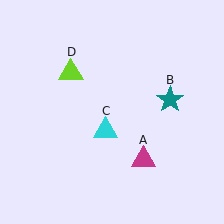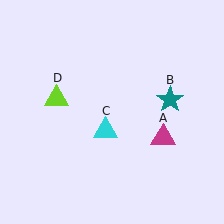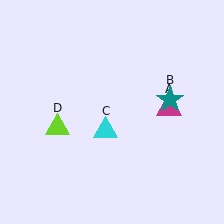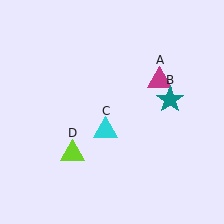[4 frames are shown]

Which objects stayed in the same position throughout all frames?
Teal star (object B) and cyan triangle (object C) remained stationary.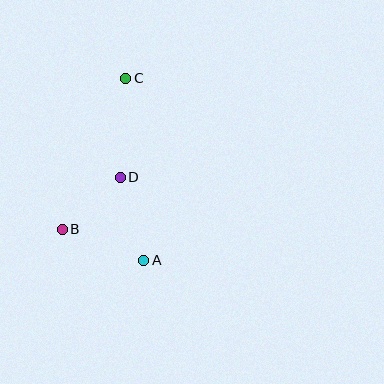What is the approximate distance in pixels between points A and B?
The distance between A and B is approximately 87 pixels.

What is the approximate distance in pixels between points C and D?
The distance between C and D is approximately 99 pixels.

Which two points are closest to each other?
Points B and D are closest to each other.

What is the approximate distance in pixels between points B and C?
The distance between B and C is approximately 164 pixels.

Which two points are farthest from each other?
Points A and C are farthest from each other.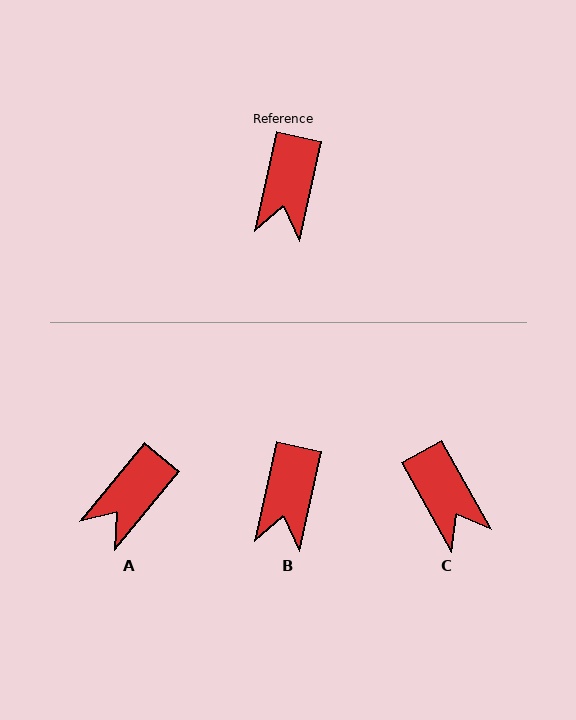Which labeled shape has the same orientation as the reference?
B.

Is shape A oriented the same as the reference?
No, it is off by about 28 degrees.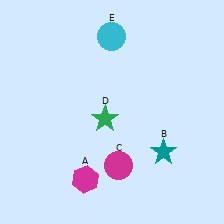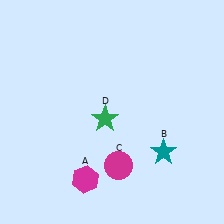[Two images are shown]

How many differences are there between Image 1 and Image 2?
There is 1 difference between the two images.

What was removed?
The cyan circle (E) was removed in Image 2.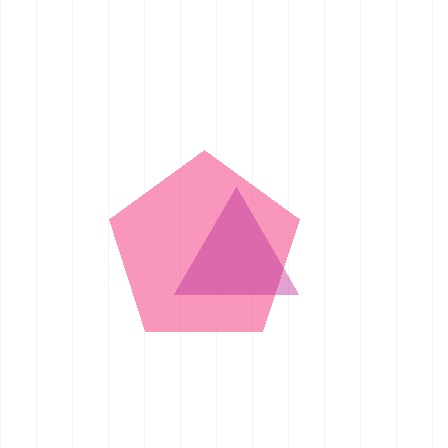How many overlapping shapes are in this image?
There are 2 overlapping shapes in the image.